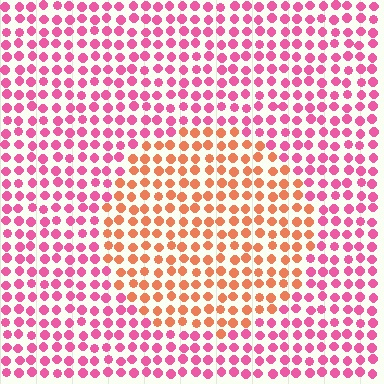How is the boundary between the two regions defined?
The boundary is defined purely by a slight shift in hue (about 46 degrees). Spacing, size, and orientation are identical on both sides.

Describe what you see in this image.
The image is filled with small pink elements in a uniform arrangement. A circle-shaped region is visible where the elements are tinted to a slightly different hue, forming a subtle color boundary.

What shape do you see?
I see a circle.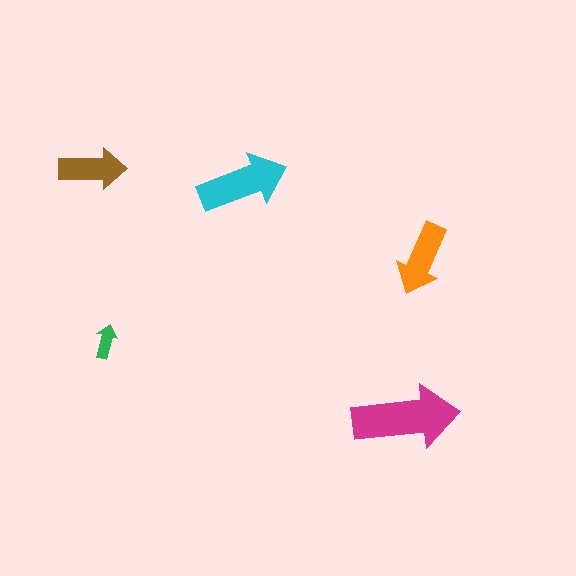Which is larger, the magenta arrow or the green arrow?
The magenta one.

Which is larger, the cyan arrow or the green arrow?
The cyan one.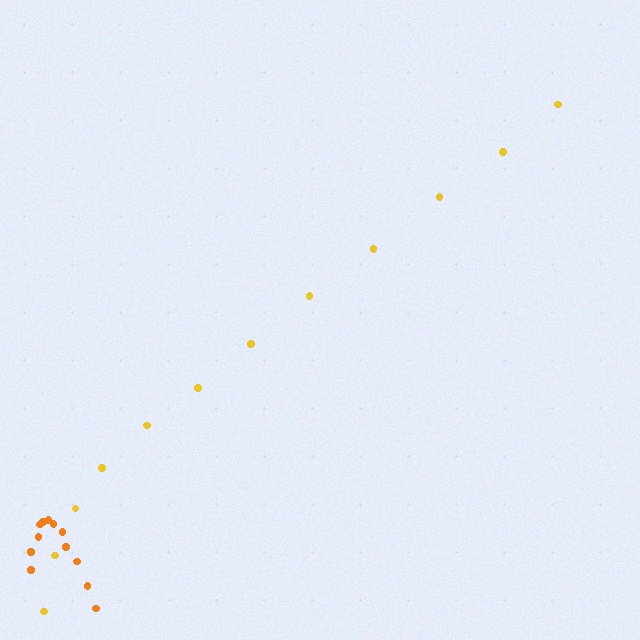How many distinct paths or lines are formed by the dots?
There are 2 distinct paths.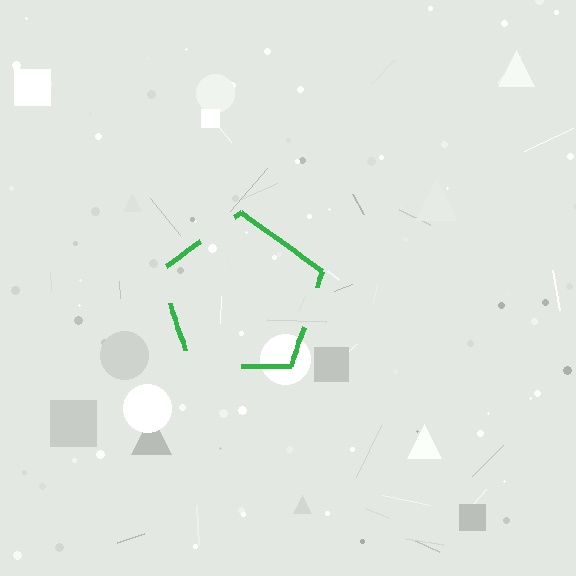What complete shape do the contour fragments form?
The contour fragments form a pentagon.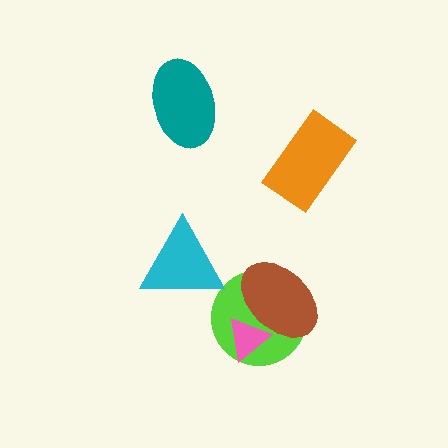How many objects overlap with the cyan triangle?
0 objects overlap with the cyan triangle.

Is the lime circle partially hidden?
Yes, it is partially covered by another shape.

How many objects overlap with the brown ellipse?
2 objects overlap with the brown ellipse.